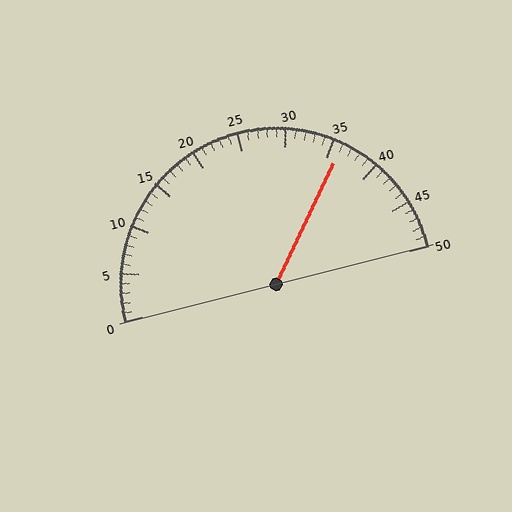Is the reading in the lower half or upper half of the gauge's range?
The reading is in the upper half of the range (0 to 50).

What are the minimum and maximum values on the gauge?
The gauge ranges from 0 to 50.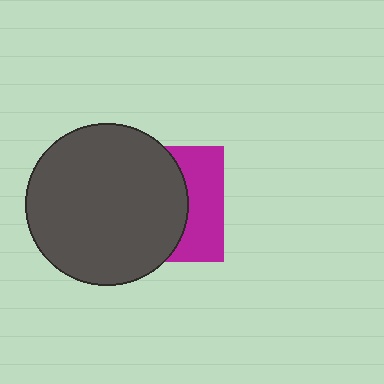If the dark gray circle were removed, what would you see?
You would see the complete magenta square.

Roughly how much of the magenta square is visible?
A small part of it is visible (roughly 36%).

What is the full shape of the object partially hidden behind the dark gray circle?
The partially hidden object is a magenta square.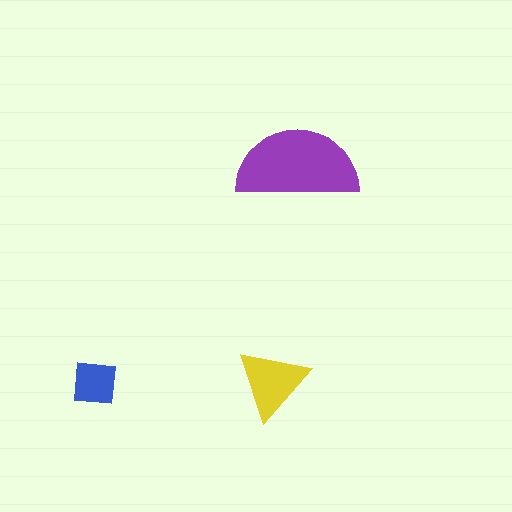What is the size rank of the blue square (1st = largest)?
3rd.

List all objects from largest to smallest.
The purple semicircle, the yellow triangle, the blue square.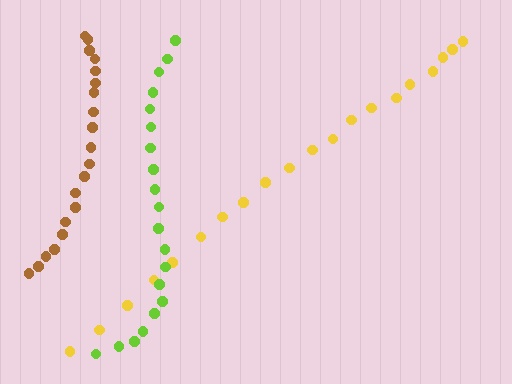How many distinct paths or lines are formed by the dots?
There are 3 distinct paths.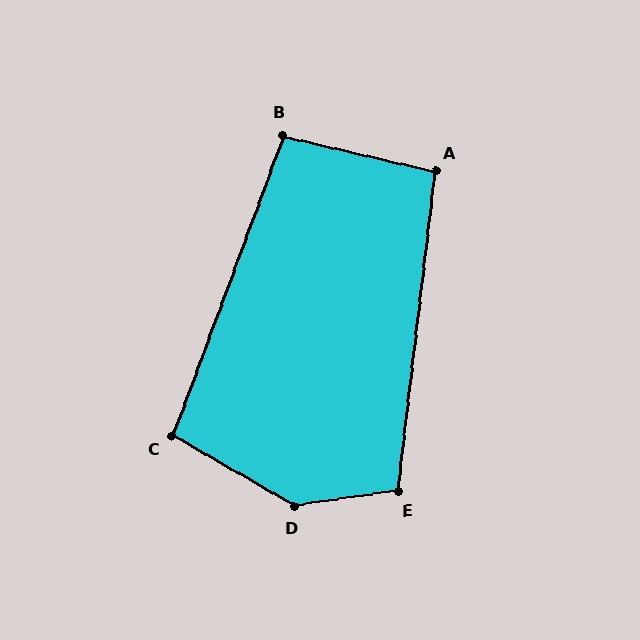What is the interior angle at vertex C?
Approximately 100 degrees (obtuse).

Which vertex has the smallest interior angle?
A, at approximately 97 degrees.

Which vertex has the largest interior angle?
D, at approximately 142 degrees.